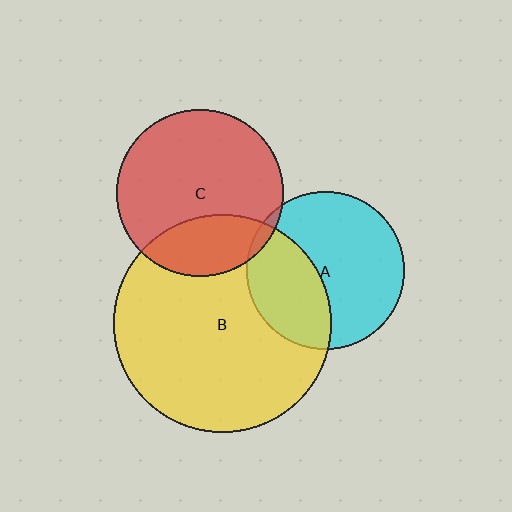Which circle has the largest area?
Circle B (yellow).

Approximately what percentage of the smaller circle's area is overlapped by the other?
Approximately 5%.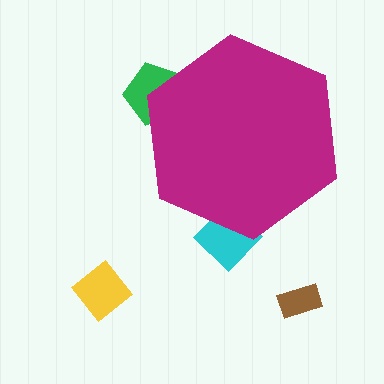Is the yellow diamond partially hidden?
No, the yellow diamond is fully visible.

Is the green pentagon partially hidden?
Yes, the green pentagon is partially hidden behind the magenta hexagon.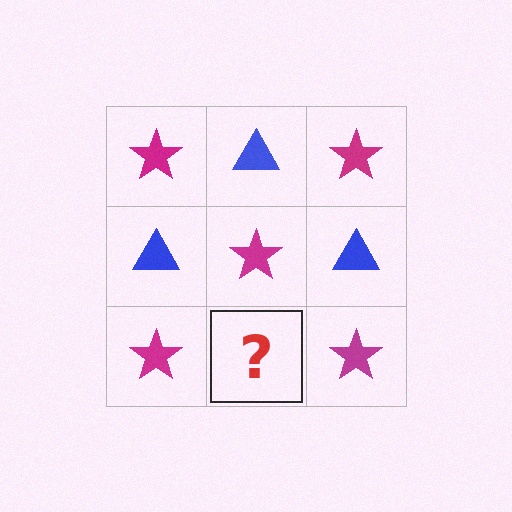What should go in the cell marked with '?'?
The missing cell should contain a blue triangle.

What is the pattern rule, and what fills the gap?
The rule is that it alternates magenta star and blue triangle in a checkerboard pattern. The gap should be filled with a blue triangle.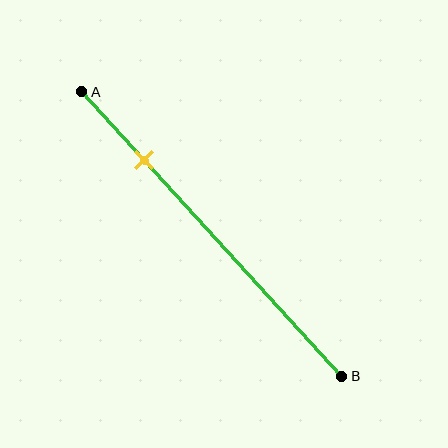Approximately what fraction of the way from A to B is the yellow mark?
The yellow mark is approximately 25% of the way from A to B.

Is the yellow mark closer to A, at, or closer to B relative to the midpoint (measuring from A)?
The yellow mark is closer to point A than the midpoint of segment AB.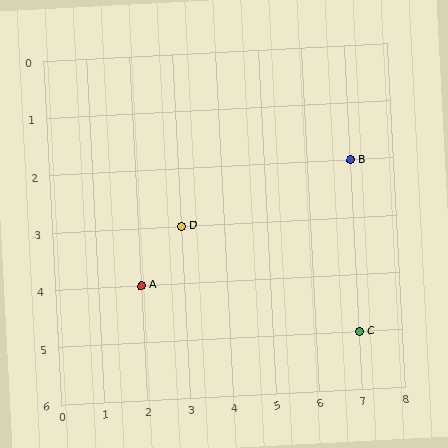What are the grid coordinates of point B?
Point B is at grid coordinates (7, 2).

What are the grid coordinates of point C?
Point C is at grid coordinates (7, 5).